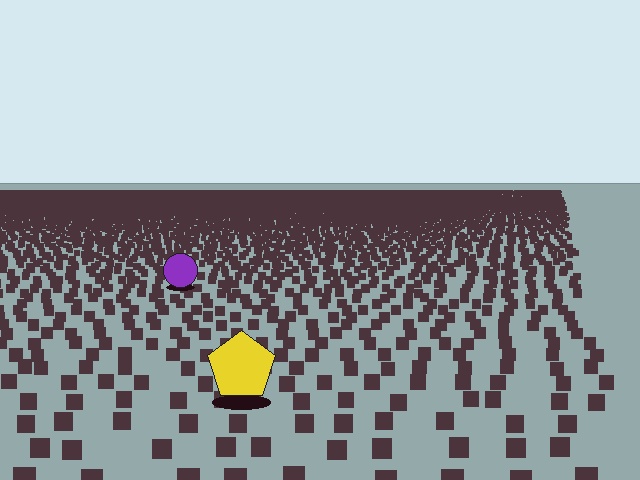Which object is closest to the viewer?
The yellow pentagon is closest. The texture marks near it are larger and more spread out.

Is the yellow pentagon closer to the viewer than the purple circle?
Yes. The yellow pentagon is closer — you can tell from the texture gradient: the ground texture is coarser near it.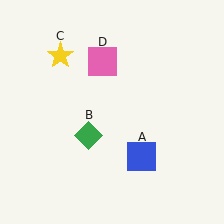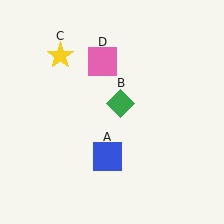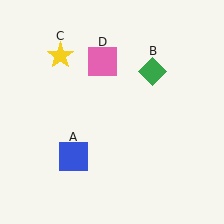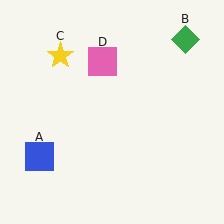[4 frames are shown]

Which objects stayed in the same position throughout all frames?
Yellow star (object C) and pink square (object D) remained stationary.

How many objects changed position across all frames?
2 objects changed position: blue square (object A), green diamond (object B).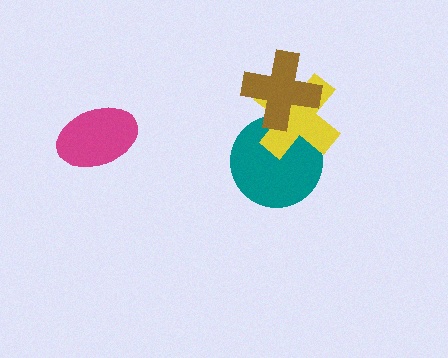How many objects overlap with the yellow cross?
2 objects overlap with the yellow cross.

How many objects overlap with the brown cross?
2 objects overlap with the brown cross.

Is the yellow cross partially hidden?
Yes, it is partially covered by another shape.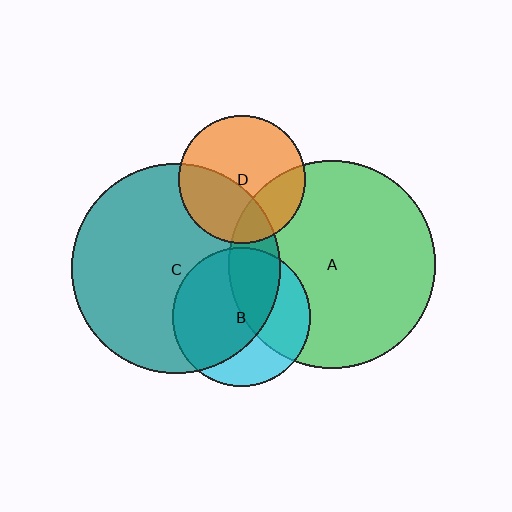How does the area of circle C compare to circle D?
Approximately 2.7 times.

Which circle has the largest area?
Circle C (teal).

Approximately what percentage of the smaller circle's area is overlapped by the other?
Approximately 40%.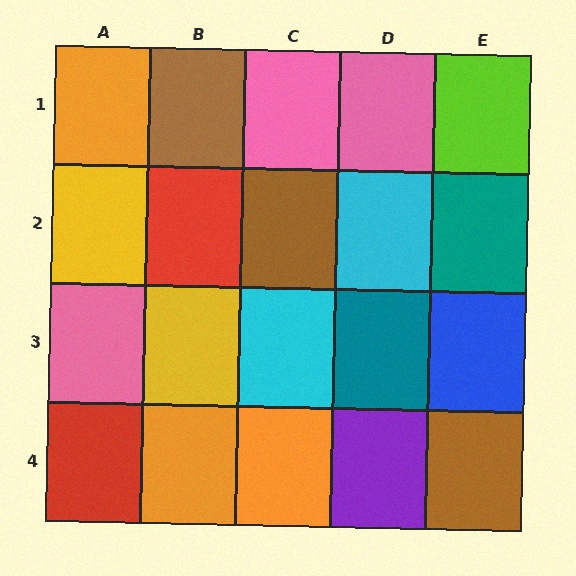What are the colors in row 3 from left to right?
Pink, yellow, cyan, teal, blue.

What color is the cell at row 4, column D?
Purple.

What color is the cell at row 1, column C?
Pink.